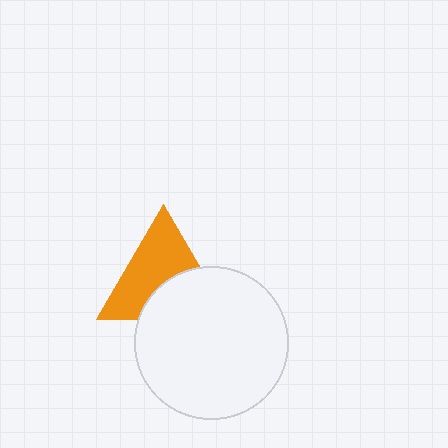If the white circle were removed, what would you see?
You would see the complete orange triangle.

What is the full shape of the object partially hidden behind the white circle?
The partially hidden object is an orange triangle.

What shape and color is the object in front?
The object in front is a white circle.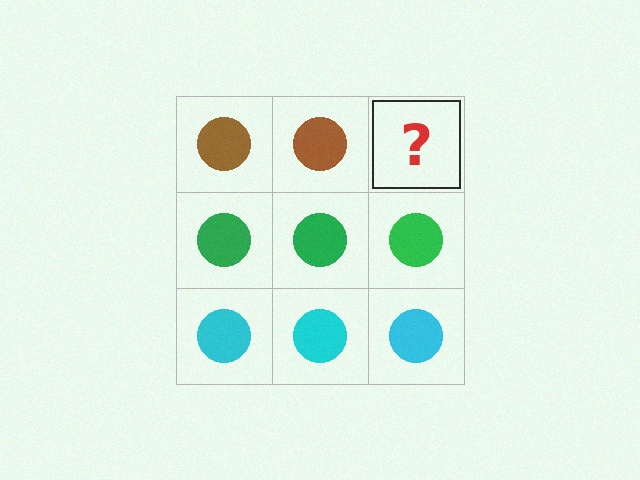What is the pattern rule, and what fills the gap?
The rule is that each row has a consistent color. The gap should be filled with a brown circle.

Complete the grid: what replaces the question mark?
The question mark should be replaced with a brown circle.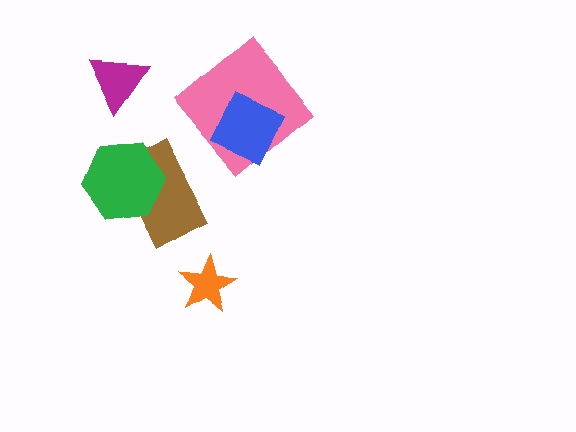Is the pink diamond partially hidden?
Yes, it is partially covered by another shape.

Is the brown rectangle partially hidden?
Yes, it is partially covered by another shape.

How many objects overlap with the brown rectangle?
1 object overlaps with the brown rectangle.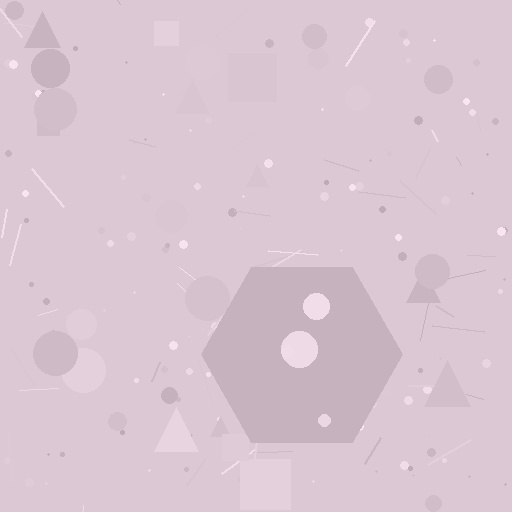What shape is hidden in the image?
A hexagon is hidden in the image.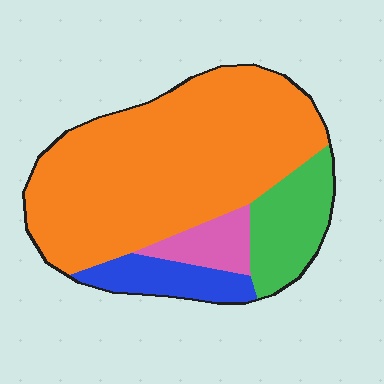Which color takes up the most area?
Orange, at roughly 65%.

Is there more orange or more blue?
Orange.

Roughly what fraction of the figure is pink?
Pink covers about 10% of the figure.